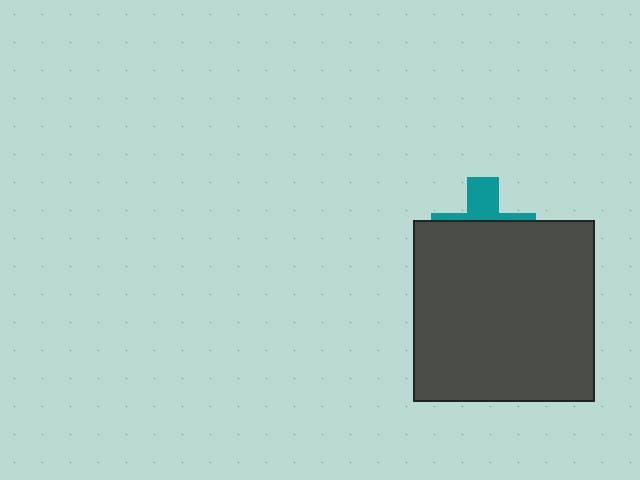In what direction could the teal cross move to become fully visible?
The teal cross could move up. That would shift it out from behind the dark gray square entirely.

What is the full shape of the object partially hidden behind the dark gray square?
The partially hidden object is a teal cross.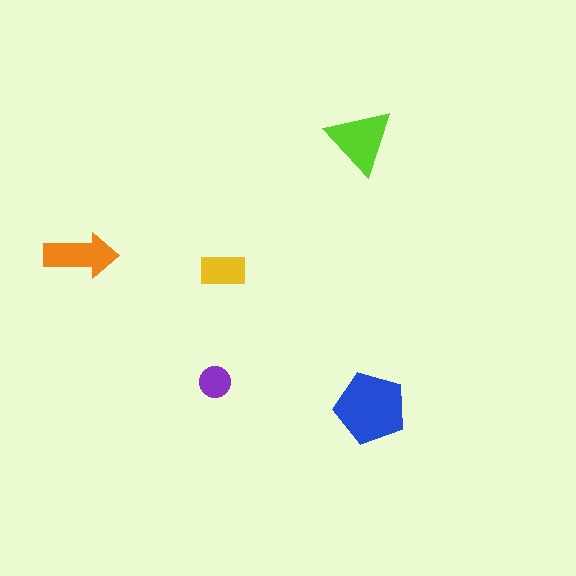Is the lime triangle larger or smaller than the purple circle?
Larger.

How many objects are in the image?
There are 5 objects in the image.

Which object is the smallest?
The purple circle.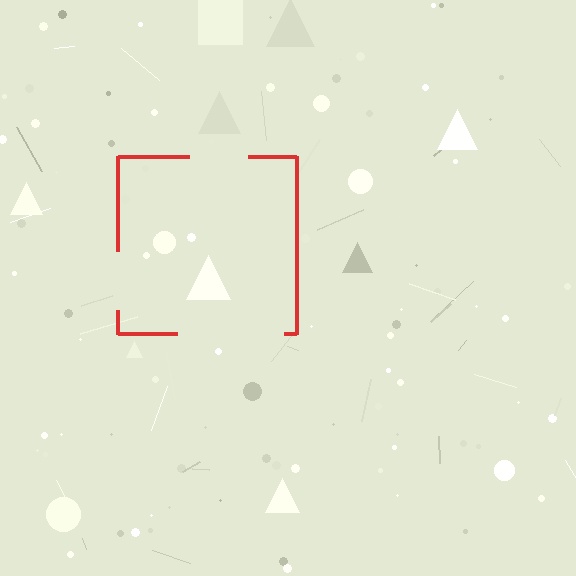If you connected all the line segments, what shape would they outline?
They would outline a square.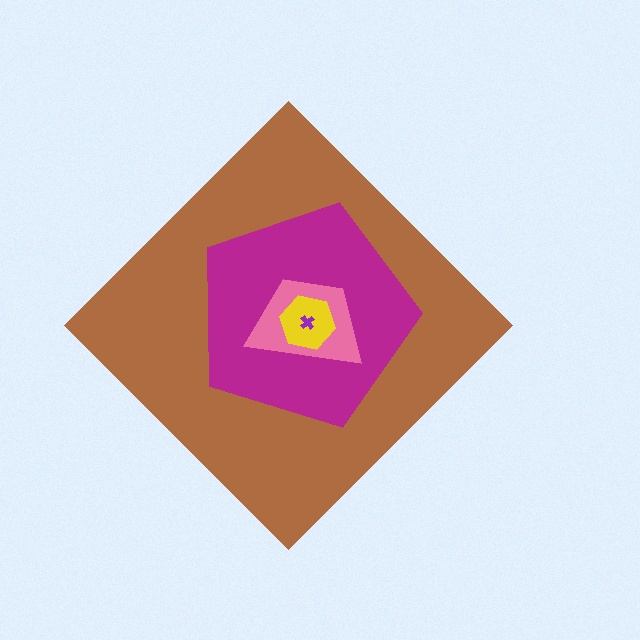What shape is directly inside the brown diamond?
The magenta pentagon.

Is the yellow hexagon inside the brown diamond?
Yes.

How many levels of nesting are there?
5.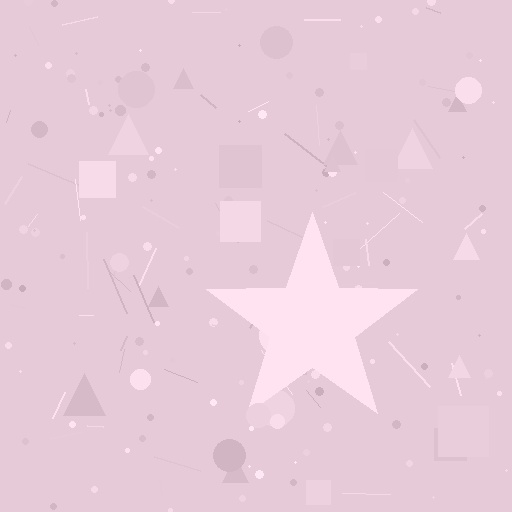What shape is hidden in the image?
A star is hidden in the image.